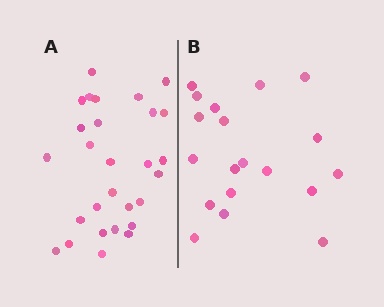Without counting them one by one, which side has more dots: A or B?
Region A (the left region) has more dots.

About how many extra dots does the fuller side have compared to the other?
Region A has roughly 8 or so more dots than region B.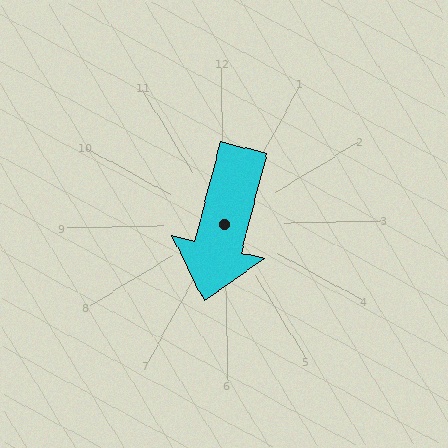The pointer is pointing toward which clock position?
Roughly 7 o'clock.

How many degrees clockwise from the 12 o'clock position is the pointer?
Approximately 196 degrees.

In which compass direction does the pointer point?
South.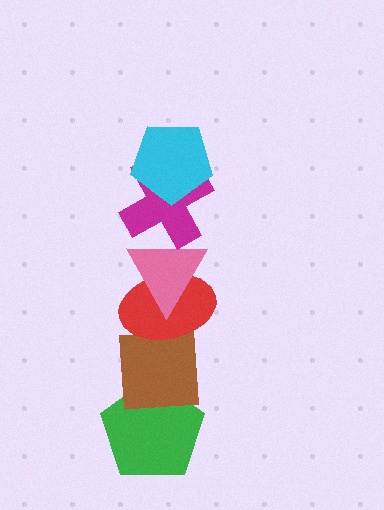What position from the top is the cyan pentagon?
The cyan pentagon is 1st from the top.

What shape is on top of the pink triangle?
The magenta cross is on top of the pink triangle.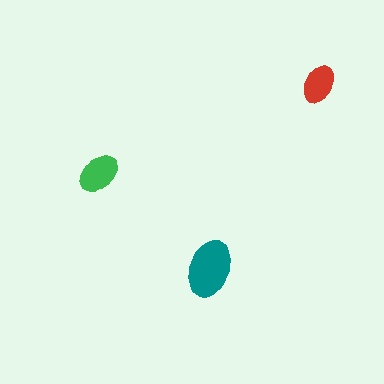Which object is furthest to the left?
The green ellipse is leftmost.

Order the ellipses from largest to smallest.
the teal one, the green one, the red one.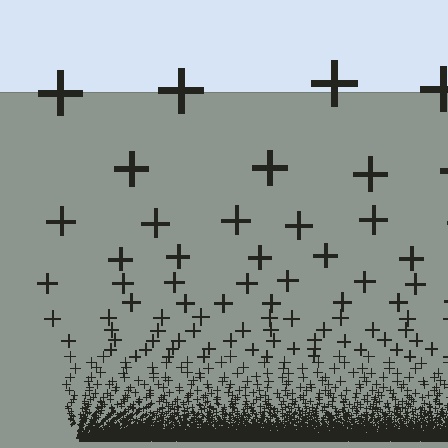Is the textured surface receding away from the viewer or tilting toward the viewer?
The surface appears to tilt toward the viewer. Texture elements get larger and sparser toward the top.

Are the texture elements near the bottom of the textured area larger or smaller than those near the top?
Smaller. The gradient is inverted — elements near the bottom are smaller and denser.